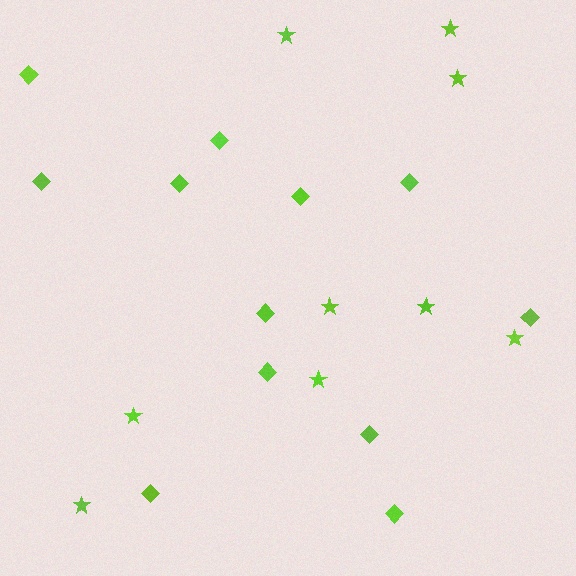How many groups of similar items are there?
There are 2 groups: one group of diamonds (12) and one group of stars (9).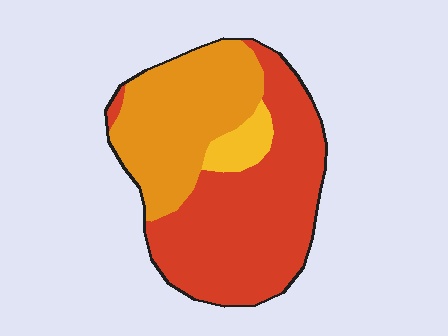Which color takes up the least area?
Yellow, at roughly 5%.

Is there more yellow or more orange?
Orange.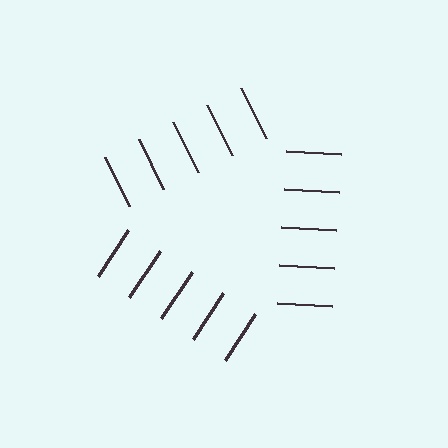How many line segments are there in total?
15 — 5 along each of the 3 edges.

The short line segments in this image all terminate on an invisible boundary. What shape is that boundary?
An illusory triangle — the line segments terminate on its edges but no continuous stroke is drawn.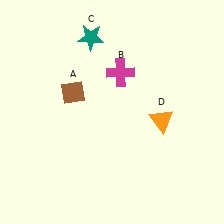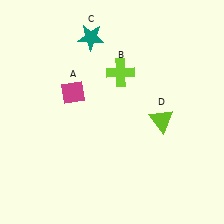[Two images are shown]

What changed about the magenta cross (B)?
In Image 1, B is magenta. In Image 2, it changed to lime.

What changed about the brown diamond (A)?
In Image 1, A is brown. In Image 2, it changed to magenta.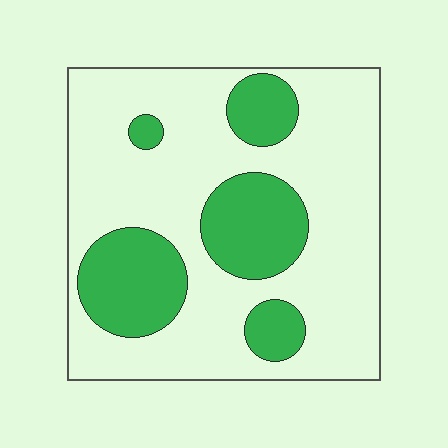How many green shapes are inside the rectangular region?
5.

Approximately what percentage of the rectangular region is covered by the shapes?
Approximately 30%.